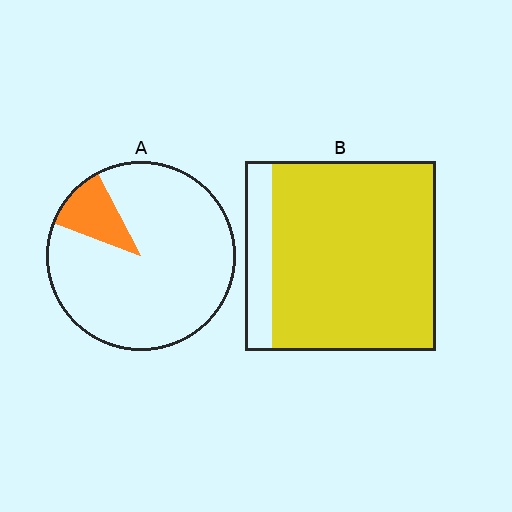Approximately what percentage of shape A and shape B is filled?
A is approximately 10% and B is approximately 85%.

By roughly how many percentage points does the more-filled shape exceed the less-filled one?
By roughly 75 percentage points (B over A).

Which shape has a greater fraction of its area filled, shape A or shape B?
Shape B.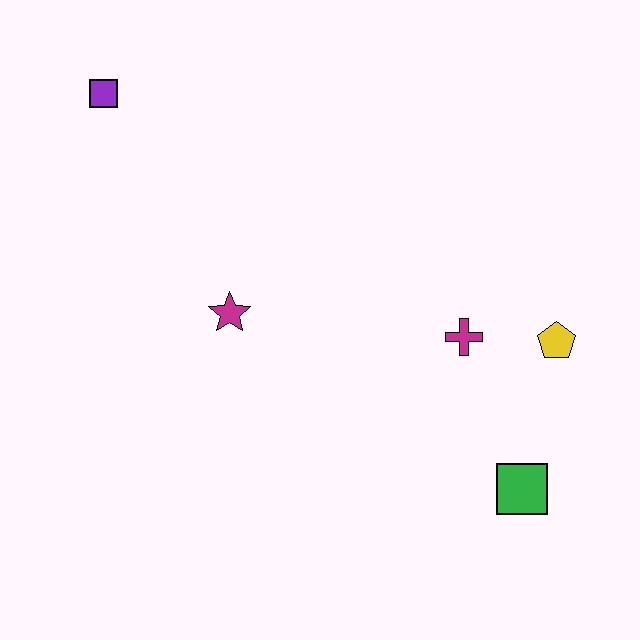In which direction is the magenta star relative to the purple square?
The magenta star is below the purple square.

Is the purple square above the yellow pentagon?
Yes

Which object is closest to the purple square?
The magenta star is closest to the purple square.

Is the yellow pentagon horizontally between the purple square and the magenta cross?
No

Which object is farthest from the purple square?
The green square is farthest from the purple square.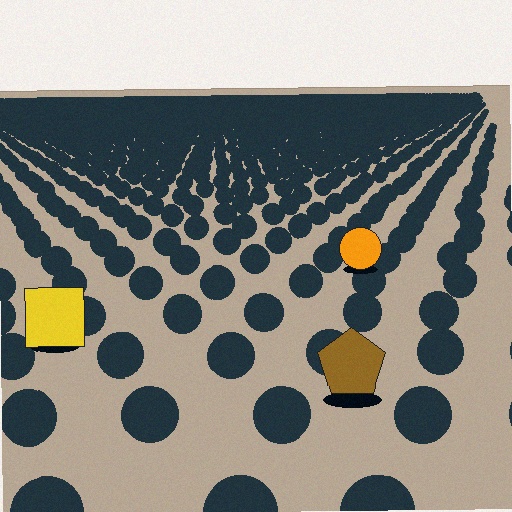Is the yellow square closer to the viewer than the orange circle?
Yes. The yellow square is closer — you can tell from the texture gradient: the ground texture is coarser near it.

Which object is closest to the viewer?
The brown pentagon is closest. The texture marks near it are larger and more spread out.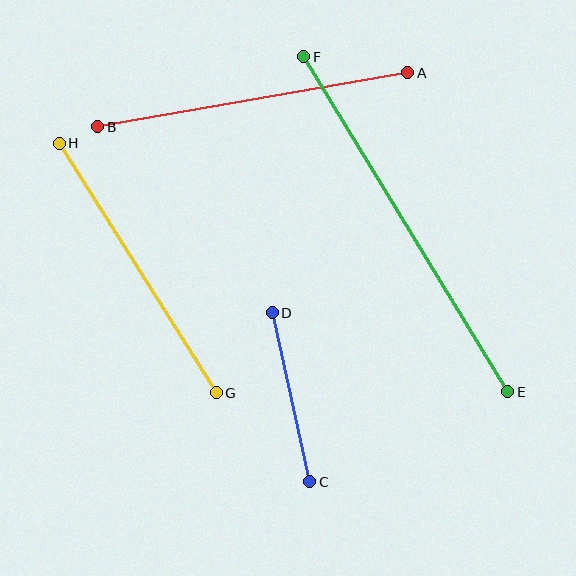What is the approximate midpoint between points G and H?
The midpoint is at approximately (138, 268) pixels.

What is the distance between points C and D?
The distance is approximately 173 pixels.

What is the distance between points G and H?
The distance is approximately 295 pixels.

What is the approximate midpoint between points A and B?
The midpoint is at approximately (253, 100) pixels.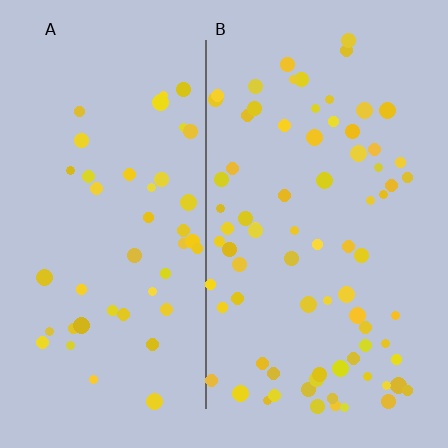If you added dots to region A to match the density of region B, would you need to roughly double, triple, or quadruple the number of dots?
Approximately double.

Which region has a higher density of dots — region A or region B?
B (the right).